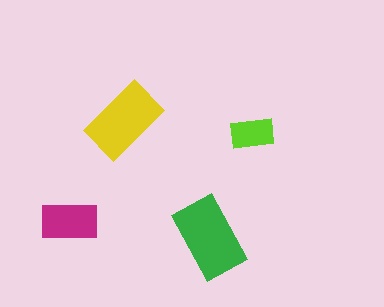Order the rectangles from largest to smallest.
the green one, the yellow one, the magenta one, the lime one.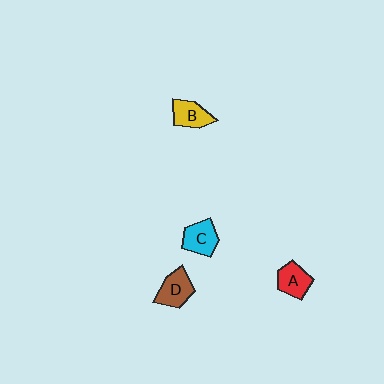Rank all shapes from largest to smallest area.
From largest to smallest: D (brown), C (cyan), A (red), B (yellow).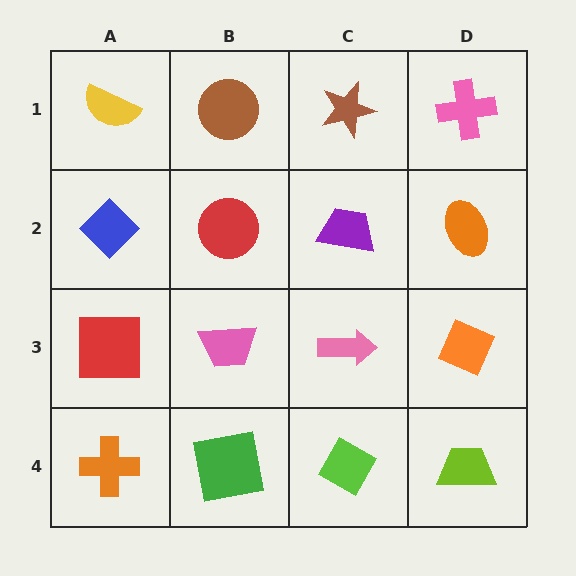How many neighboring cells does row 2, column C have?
4.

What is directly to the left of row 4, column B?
An orange cross.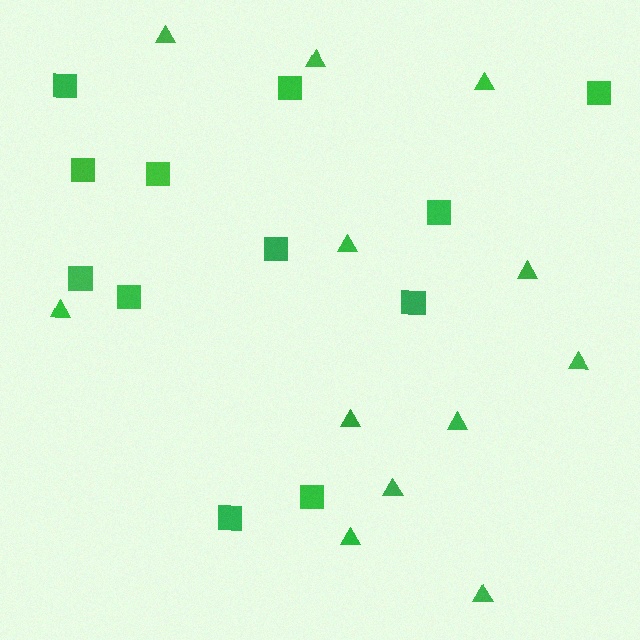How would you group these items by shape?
There are 2 groups: one group of squares (12) and one group of triangles (12).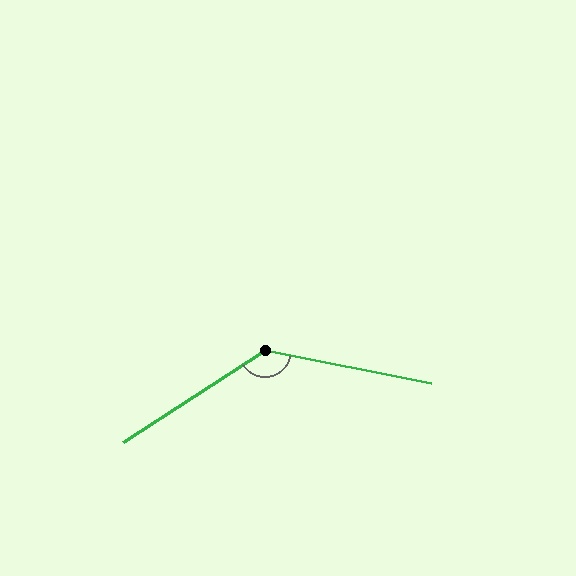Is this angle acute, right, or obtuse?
It is obtuse.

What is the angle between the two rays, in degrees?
Approximately 136 degrees.